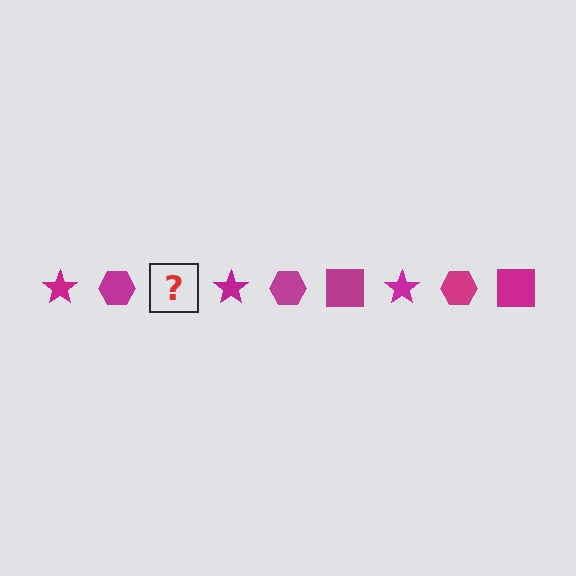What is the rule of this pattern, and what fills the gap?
The rule is that the pattern cycles through star, hexagon, square shapes in magenta. The gap should be filled with a magenta square.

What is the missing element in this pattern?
The missing element is a magenta square.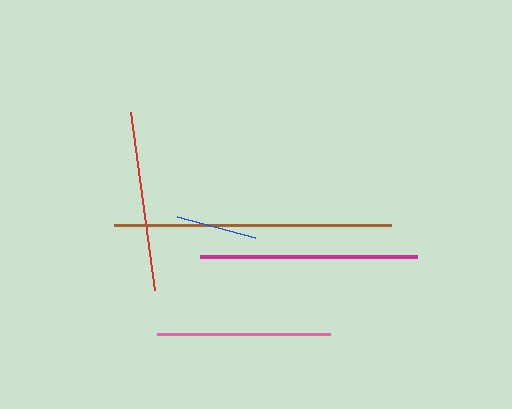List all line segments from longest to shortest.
From longest to shortest: brown, magenta, red, pink, blue.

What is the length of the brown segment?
The brown segment is approximately 277 pixels long.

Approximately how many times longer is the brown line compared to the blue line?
The brown line is approximately 3.4 times the length of the blue line.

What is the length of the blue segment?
The blue segment is approximately 80 pixels long.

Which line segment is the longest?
The brown line is the longest at approximately 277 pixels.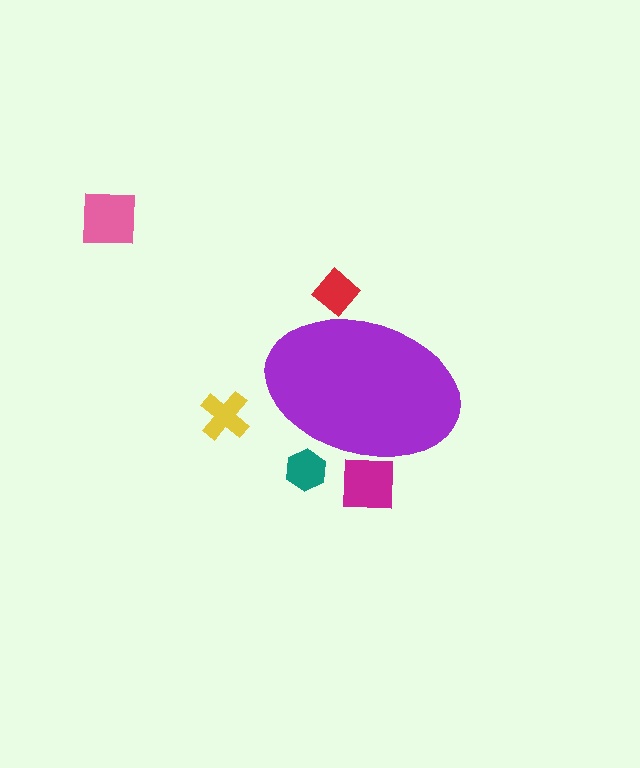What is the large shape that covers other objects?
A purple ellipse.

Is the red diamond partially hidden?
Yes, the red diamond is partially hidden behind the purple ellipse.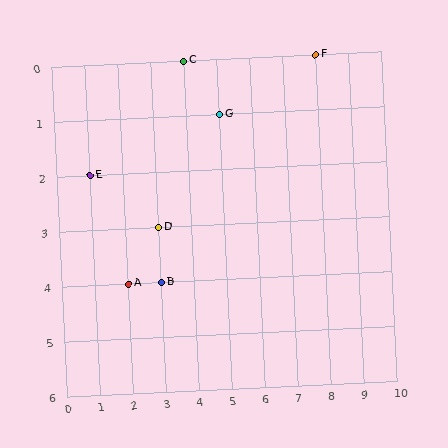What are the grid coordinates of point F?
Point F is at grid coordinates (8, 0).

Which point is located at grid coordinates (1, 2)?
Point E is at (1, 2).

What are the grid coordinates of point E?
Point E is at grid coordinates (1, 2).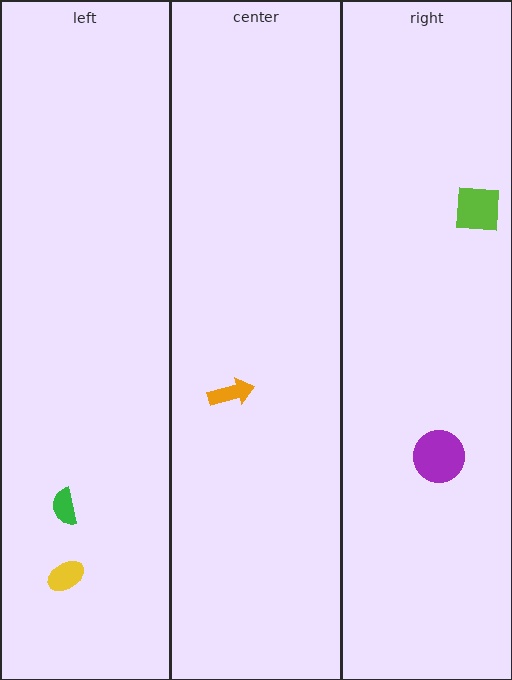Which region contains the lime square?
The right region.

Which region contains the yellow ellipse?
The left region.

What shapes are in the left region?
The yellow ellipse, the green semicircle.